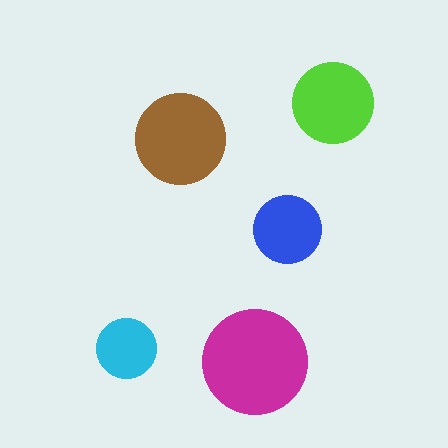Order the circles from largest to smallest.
the magenta one, the brown one, the lime one, the blue one, the cyan one.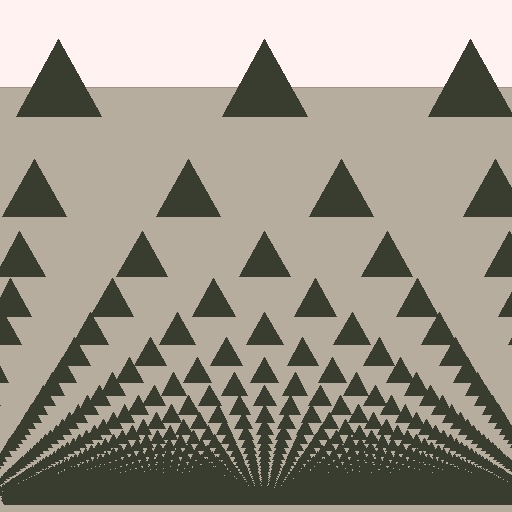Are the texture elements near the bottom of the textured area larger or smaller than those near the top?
Smaller. The gradient is inverted — elements near the bottom are smaller and denser.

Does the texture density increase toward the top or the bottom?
Density increases toward the bottom.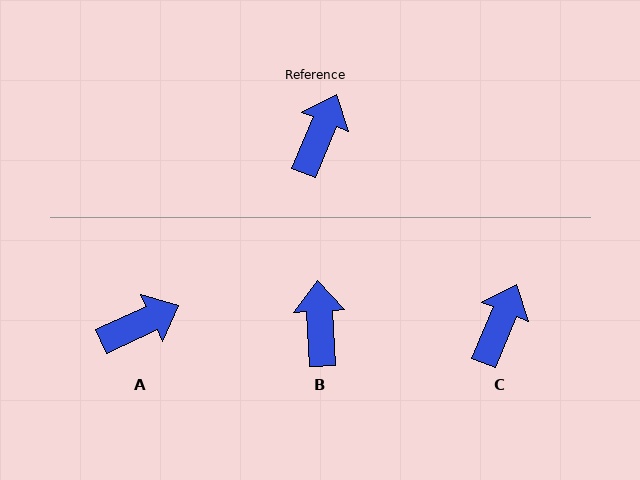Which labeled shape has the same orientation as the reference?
C.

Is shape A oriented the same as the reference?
No, it is off by about 43 degrees.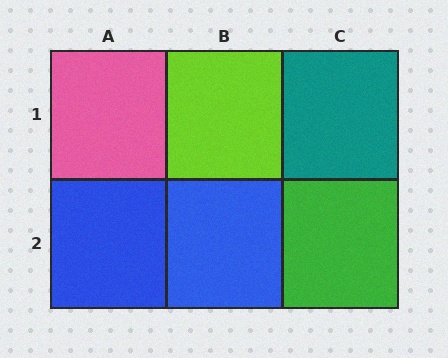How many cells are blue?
2 cells are blue.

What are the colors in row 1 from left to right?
Pink, lime, teal.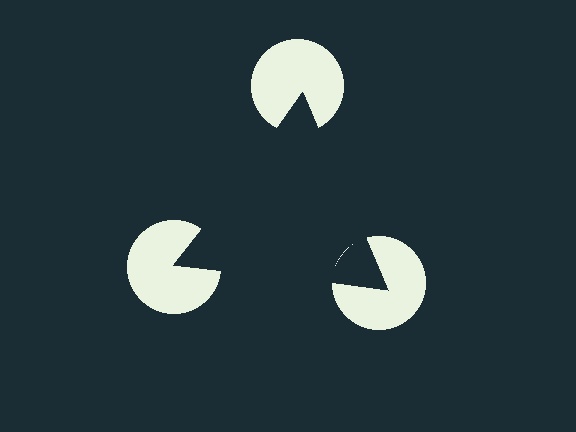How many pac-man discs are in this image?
There are 3 — one at each vertex of the illusory triangle.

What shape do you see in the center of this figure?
An illusory triangle — its edges are inferred from the aligned wedge cuts in the pac-man discs, not physically drawn.